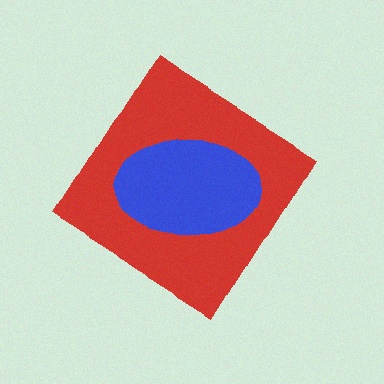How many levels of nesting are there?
2.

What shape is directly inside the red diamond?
The blue ellipse.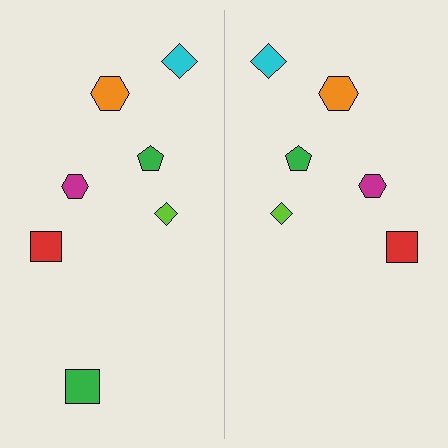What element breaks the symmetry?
A green square is missing from the right side.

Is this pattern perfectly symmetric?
No, the pattern is not perfectly symmetric. A green square is missing from the right side.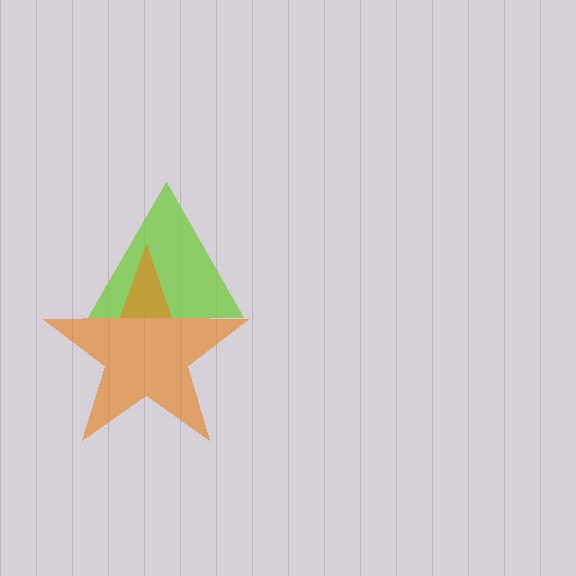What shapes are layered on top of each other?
The layered shapes are: a lime triangle, an orange star.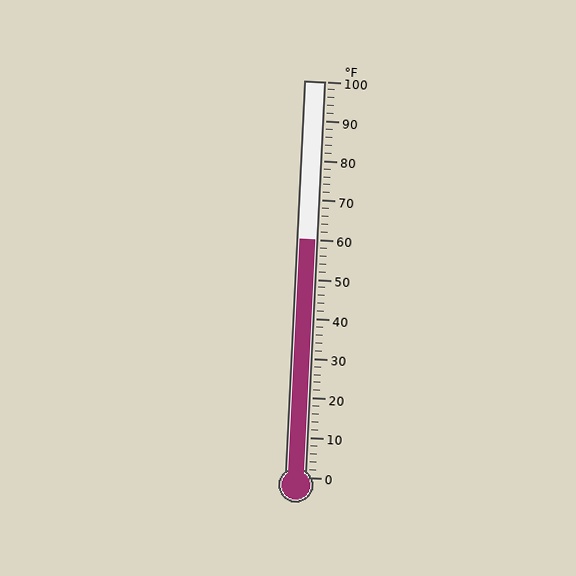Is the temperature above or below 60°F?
The temperature is at 60°F.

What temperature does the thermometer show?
The thermometer shows approximately 60°F.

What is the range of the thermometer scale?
The thermometer scale ranges from 0°F to 100°F.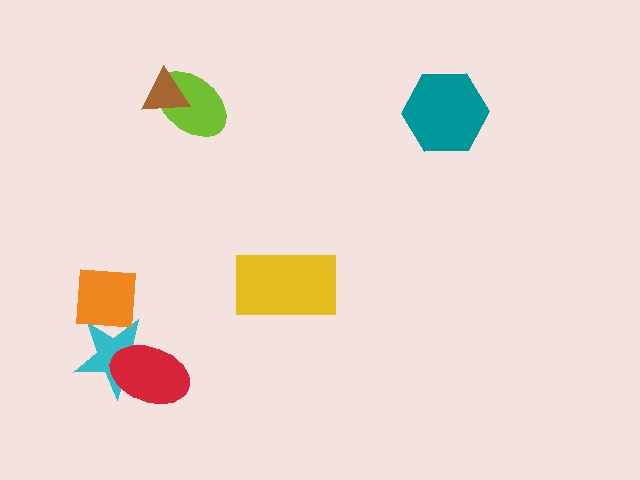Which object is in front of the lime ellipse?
The brown triangle is in front of the lime ellipse.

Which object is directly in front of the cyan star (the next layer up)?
The red ellipse is directly in front of the cyan star.